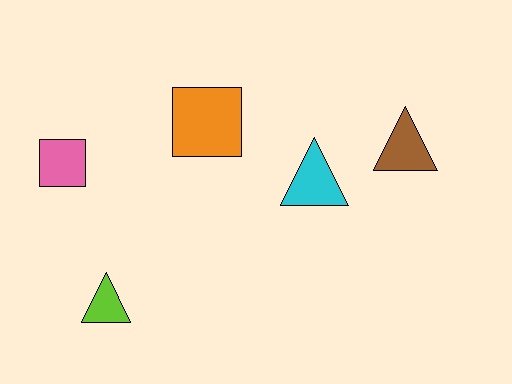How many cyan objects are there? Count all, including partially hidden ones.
There is 1 cyan object.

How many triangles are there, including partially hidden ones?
There are 3 triangles.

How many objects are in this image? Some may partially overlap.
There are 5 objects.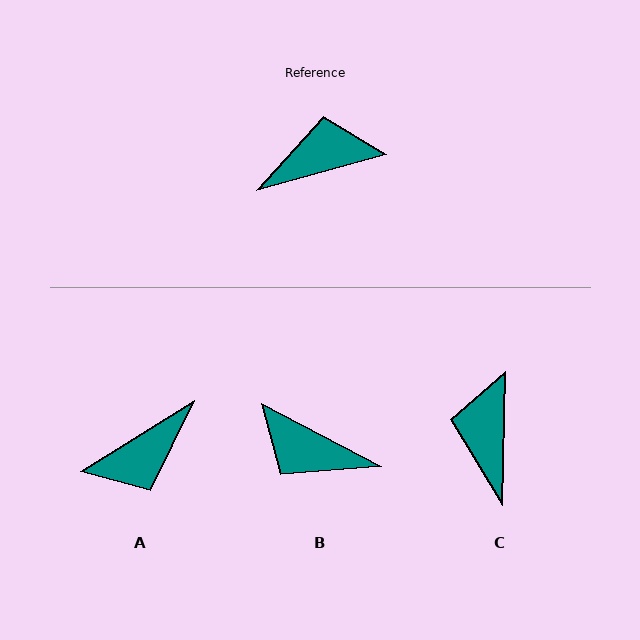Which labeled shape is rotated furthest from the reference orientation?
A, about 164 degrees away.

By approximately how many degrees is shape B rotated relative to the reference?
Approximately 136 degrees counter-clockwise.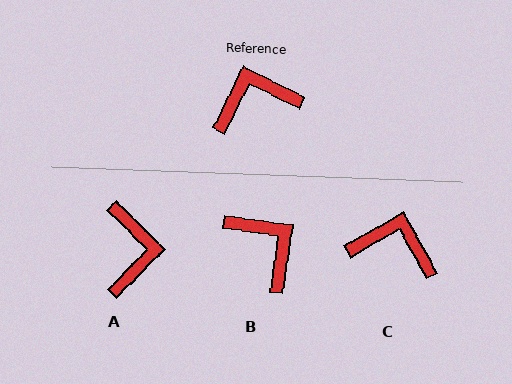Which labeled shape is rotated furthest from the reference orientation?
A, about 108 degrees away.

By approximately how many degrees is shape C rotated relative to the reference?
Approximately 34 degrees clockwise.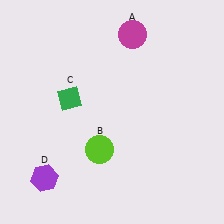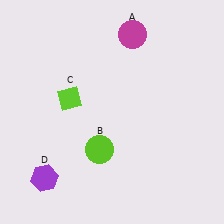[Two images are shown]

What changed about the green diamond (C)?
In Image 1, C is green. In Image 2, it changed to lime.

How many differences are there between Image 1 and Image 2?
There is 1 difference between the two images.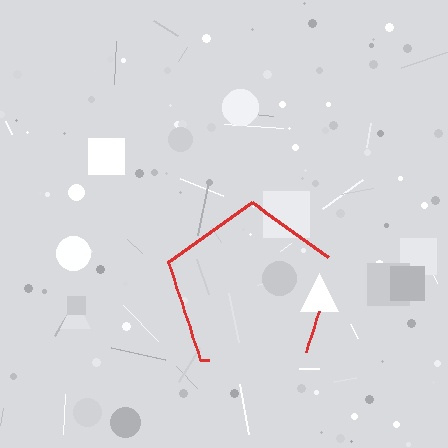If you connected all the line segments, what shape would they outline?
They would outline a pentagon.